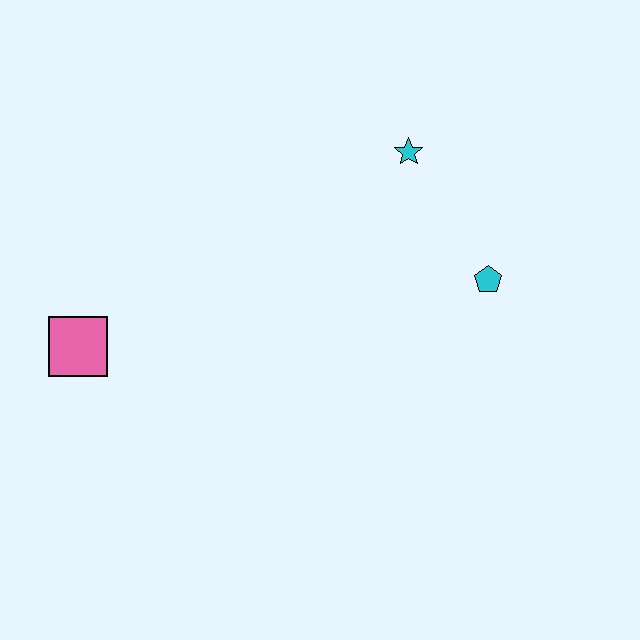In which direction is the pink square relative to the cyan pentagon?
The pink square is to the left of the cyan pentagon.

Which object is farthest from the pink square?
The cyan pentagon is farthest from the pink square.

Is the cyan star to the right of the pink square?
Yes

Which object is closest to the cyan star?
The cyan pentagon is closest to the cyan star.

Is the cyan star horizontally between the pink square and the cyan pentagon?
Yes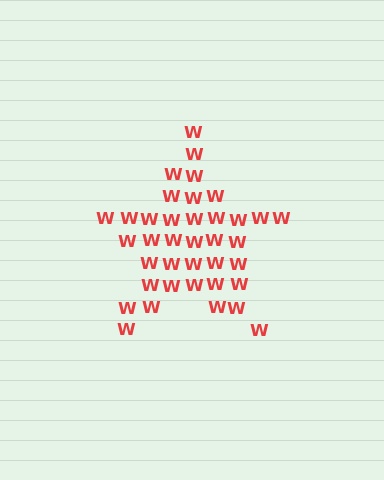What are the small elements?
The small elements are letter W's.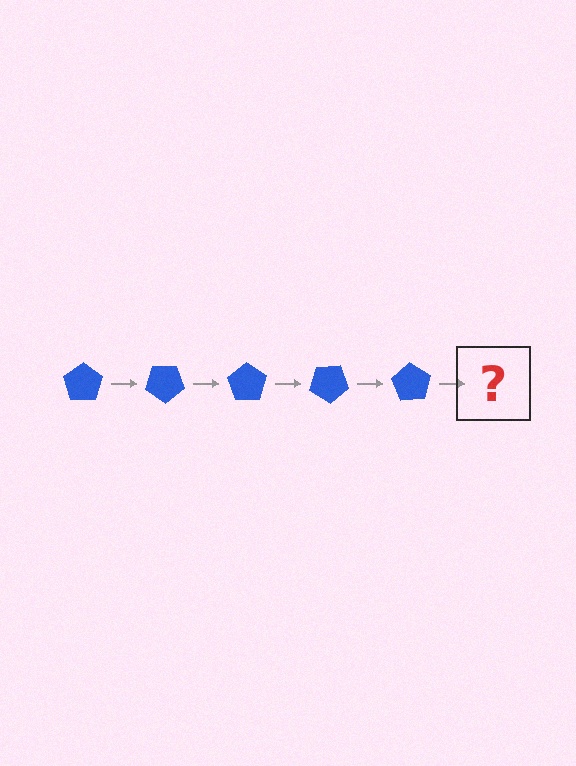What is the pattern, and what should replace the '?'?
The pattern is that the pentagon rotates 35 degrees each step. The '?' should be a blue pentagon rotated 175 degrees.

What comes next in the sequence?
The next element should be a blue pentagon rotated 175 degrees.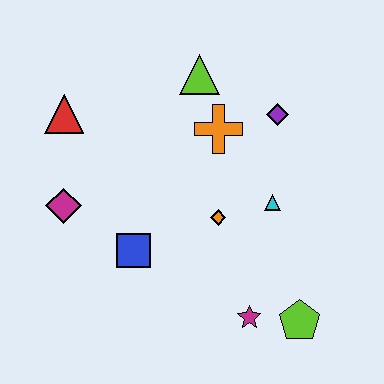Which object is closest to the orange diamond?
The cyan triangle is closest to the orange diamond.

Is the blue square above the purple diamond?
No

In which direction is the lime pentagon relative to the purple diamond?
The lime pentagon is below the purple diamond.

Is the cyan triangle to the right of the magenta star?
Yes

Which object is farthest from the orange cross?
The lime pentagon is farthest from the orange cross.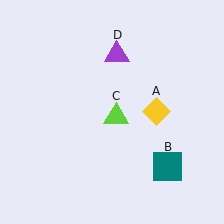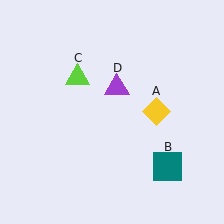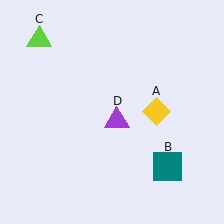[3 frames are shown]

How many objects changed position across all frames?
2 objects changed position: lime triangle (object C), purple triangle (object D).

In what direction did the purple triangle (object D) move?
The purple triangle (object D) moved down.